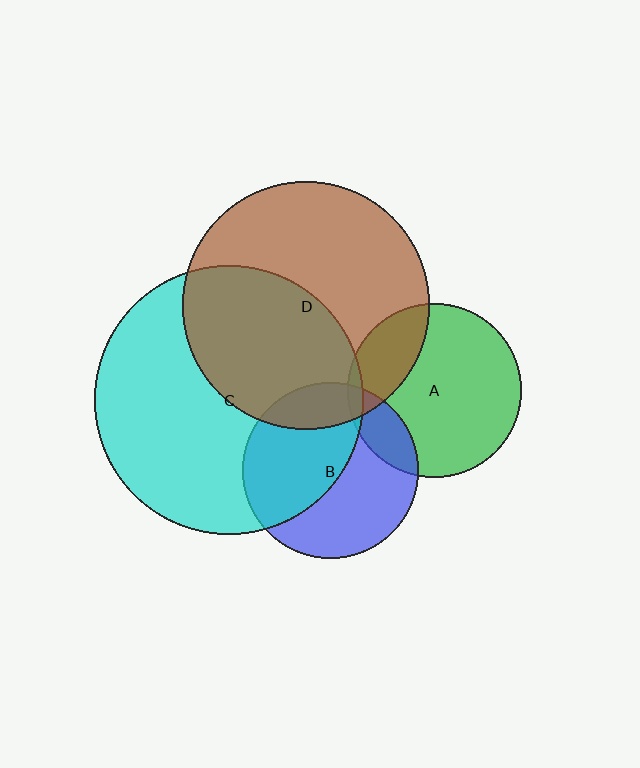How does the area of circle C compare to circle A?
Approximately 2.4 times.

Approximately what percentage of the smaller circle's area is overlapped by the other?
Approximately 15%.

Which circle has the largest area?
Circle C (cyan).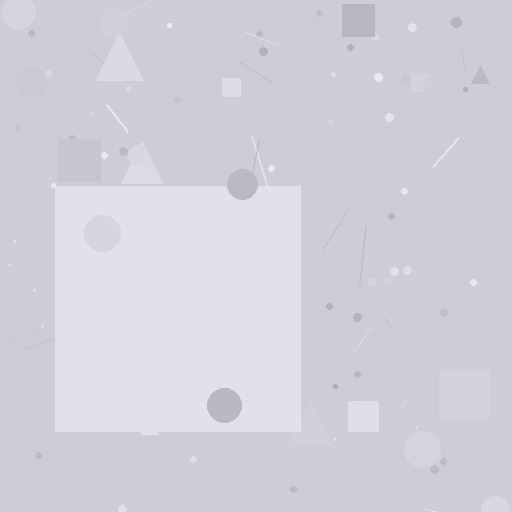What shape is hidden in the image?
A square is hidden in the image.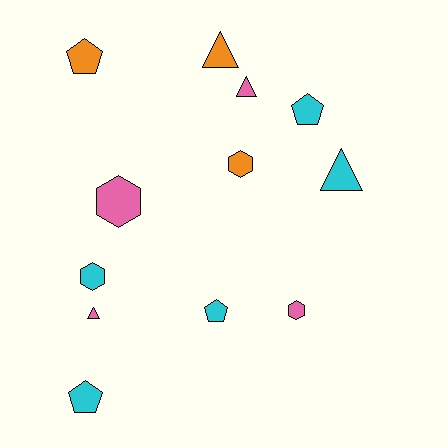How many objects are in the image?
There are 12 objects.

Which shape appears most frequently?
Pentagon, with 4 objects.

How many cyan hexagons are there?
There is 1 cyan hexagon.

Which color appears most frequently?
Cyan, with 5 objects.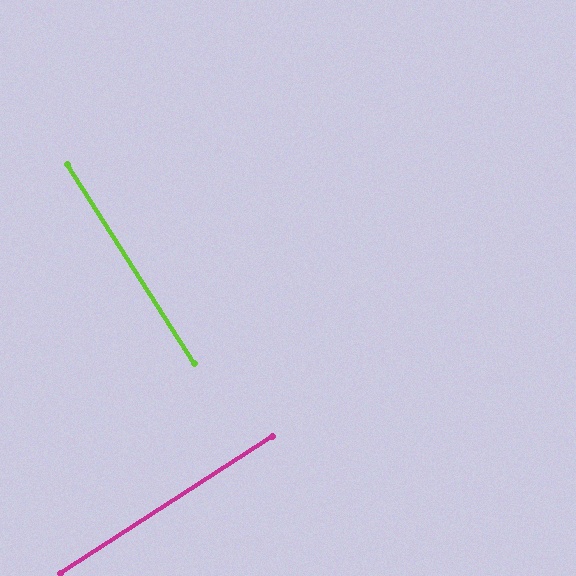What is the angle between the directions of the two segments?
Approximately 90 degrees.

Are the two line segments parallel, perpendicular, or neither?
Perpendicular — they meet at approximately 90°.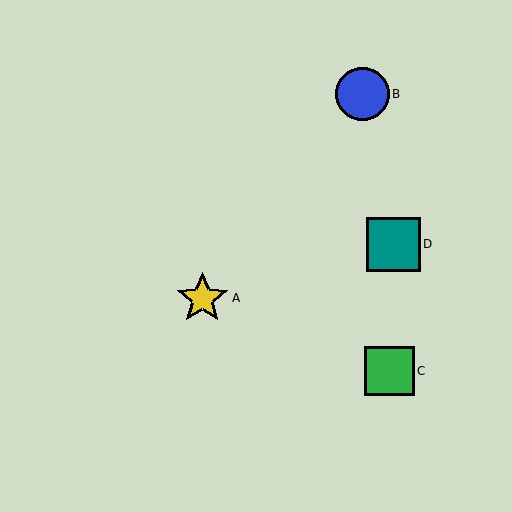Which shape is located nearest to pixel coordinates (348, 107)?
The blue circle (labeled B) at (362, 94) is nearest to that location.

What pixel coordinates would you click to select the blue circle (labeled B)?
Click at (362, 94) to select the blue circle B.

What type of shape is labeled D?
Shape D is a teal square.